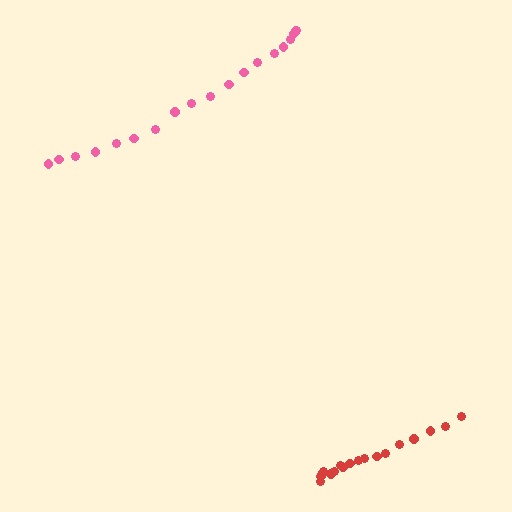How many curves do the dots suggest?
There are 2 distinct paths.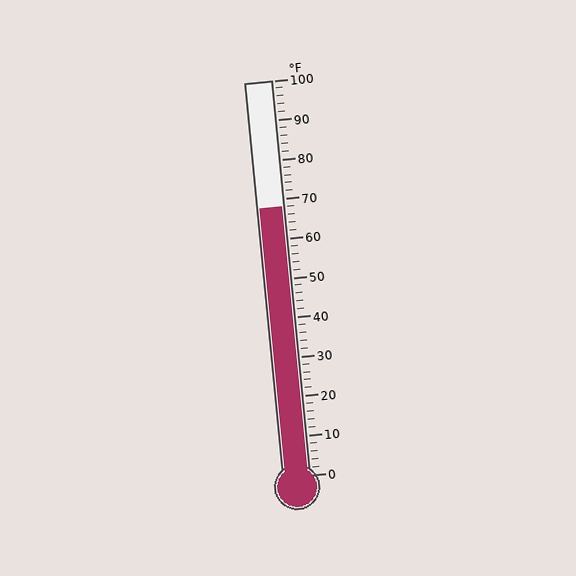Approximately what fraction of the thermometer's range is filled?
The thermometer is filled to approximately 70% of its range.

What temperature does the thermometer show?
The thermometer shows approximately 68°F.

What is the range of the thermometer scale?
The thermometer scale ranges from 0°F to 100°F.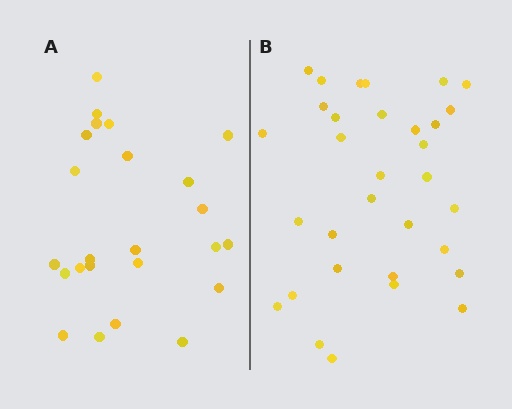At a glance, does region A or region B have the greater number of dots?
Region B (the right region) has more dots.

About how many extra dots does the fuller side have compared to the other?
Region B has roughly 8 or so more dots than region A.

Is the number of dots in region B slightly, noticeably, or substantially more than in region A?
Region B has noticeably more, but not dramatically so. The ratio is roughly 1.3 to 1.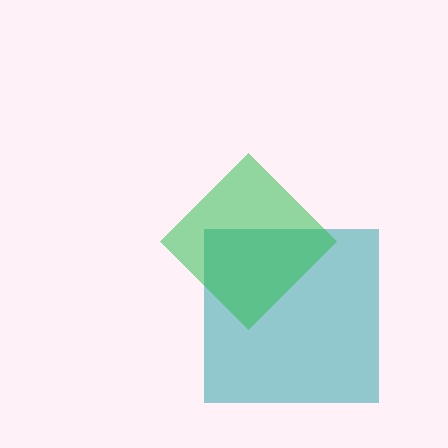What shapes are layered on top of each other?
The layered shapes are: a teal square, a green diamond.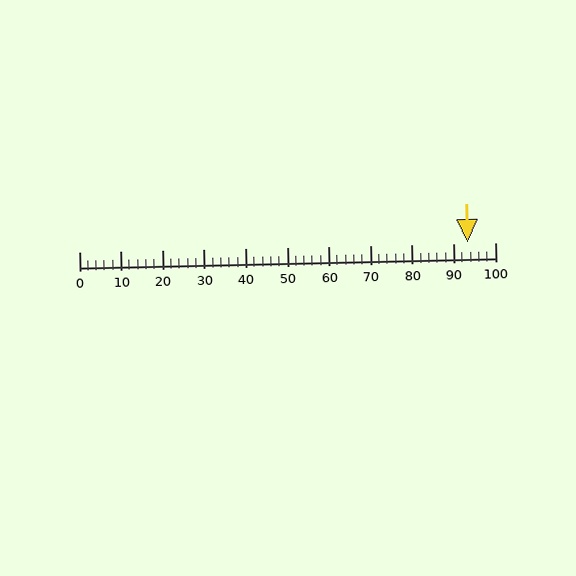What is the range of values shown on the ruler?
The ruler shows values from 0 to 100.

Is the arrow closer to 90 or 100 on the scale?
The arrow is closer to 90.